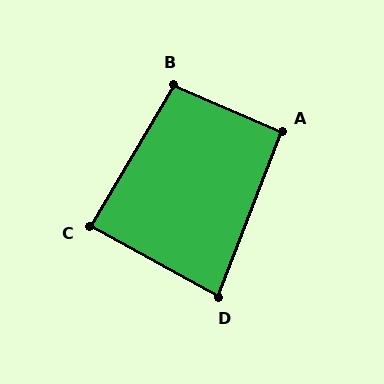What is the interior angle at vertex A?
Approximately 92 degrees (approximately right).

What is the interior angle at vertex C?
Approximately 88 degrees (approximately right).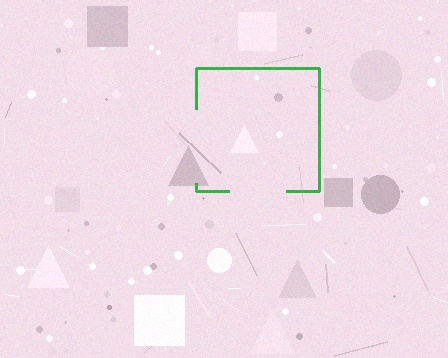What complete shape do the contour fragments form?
The contour fragments form a square.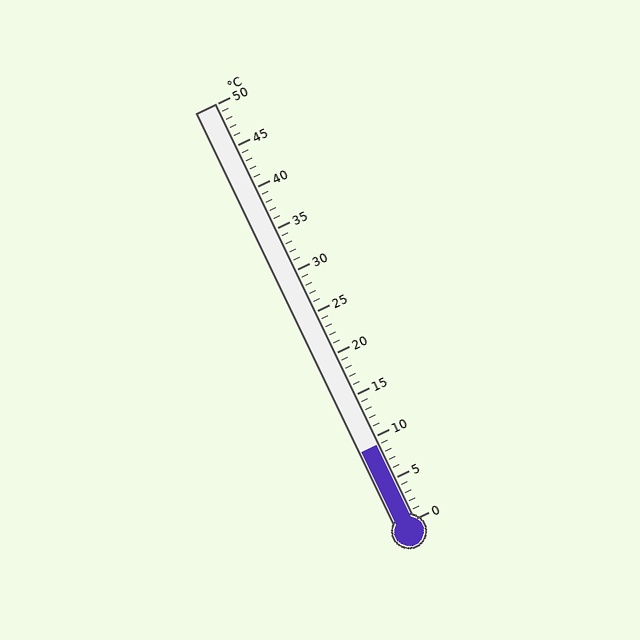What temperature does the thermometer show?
The thermometer shows approximately 9°C.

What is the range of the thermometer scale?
The thermometer scale ranges from 0°C to 50°C.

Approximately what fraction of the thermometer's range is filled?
The thermometer is filled to approximately 20% of its range.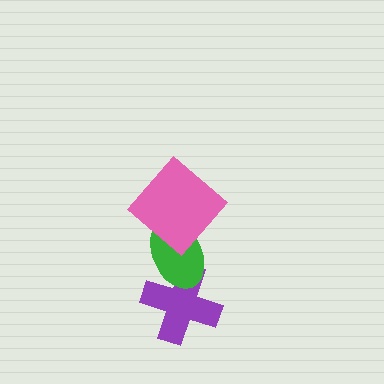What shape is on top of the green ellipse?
The pink diamond is on top of the green ellipse.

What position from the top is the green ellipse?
The green ellipse is 2nd from the top.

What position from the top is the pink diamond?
The pink diamond is 1st from the top.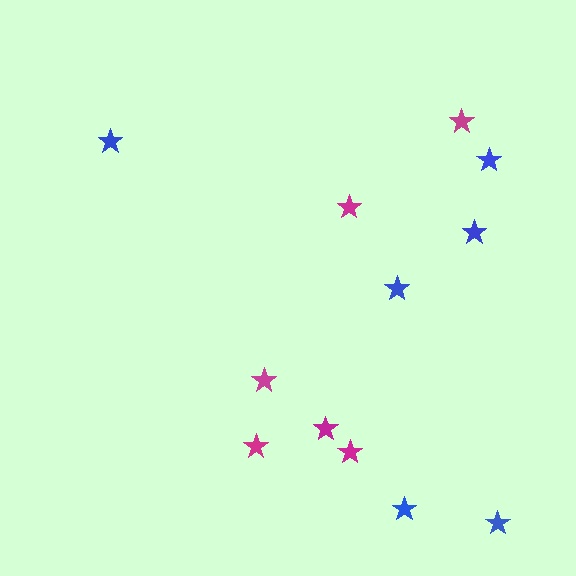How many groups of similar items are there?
There are 2 groups: one group of magenta stars (6) and one group of blue stars (6).